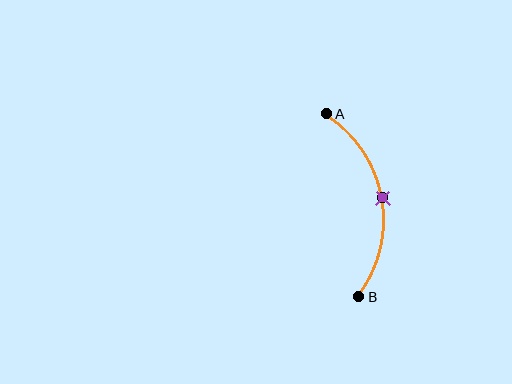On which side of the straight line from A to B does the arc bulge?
The arc bulges to the right of the straight line connecting A and B.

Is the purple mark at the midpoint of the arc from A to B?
Yes. The purple mark lies on the arc at equal arc-length from both A and B — it is the arc midpoint.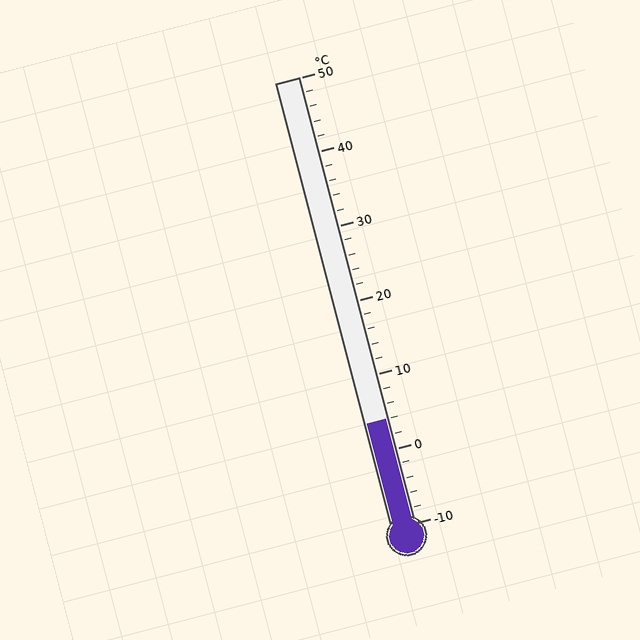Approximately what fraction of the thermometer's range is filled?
The thermometer is filled to approximately 25% of its range.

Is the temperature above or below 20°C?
The temperature is below 20°C.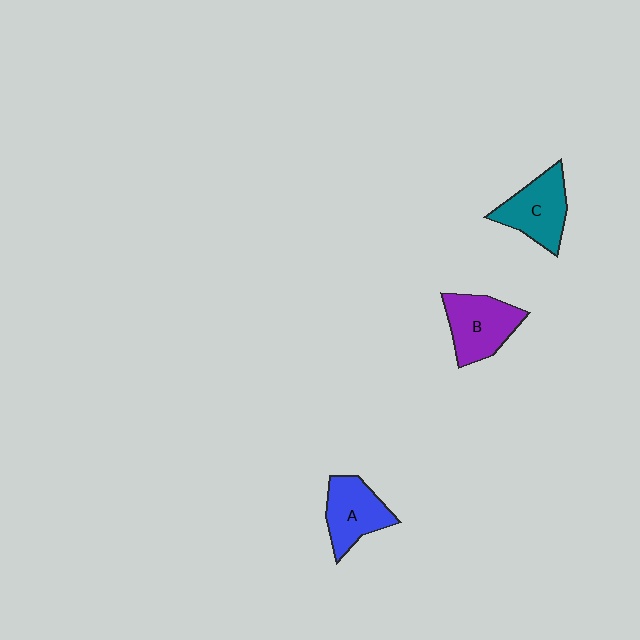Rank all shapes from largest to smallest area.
From largest to smallest: B (purple), C (teal), A (blue).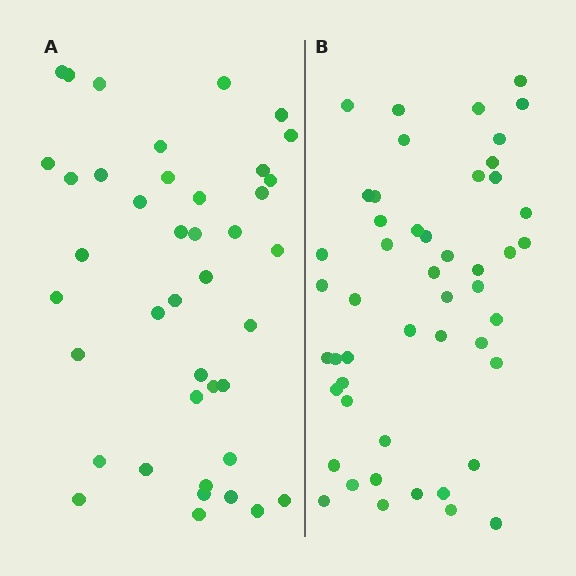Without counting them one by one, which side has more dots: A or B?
Region B (the right region) has more dots.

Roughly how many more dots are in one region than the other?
Region B has roughly 8 or so more dots than region A.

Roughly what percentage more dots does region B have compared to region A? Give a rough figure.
About 20% more.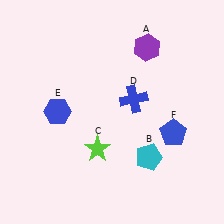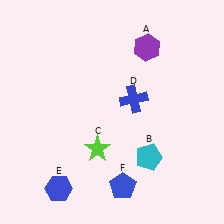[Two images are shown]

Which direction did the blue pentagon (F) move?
The blue pentagon (F) moved down.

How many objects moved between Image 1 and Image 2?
2 objects moved between the two images.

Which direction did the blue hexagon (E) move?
The blue hexagon (E) moved down.